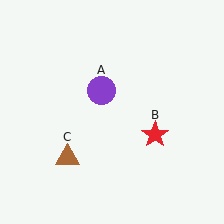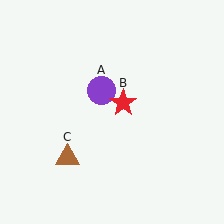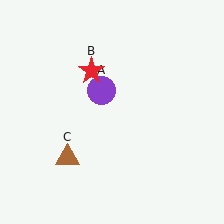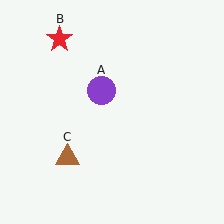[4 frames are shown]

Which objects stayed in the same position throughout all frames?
Purple circle (object A) and brown triangle (object C) remained stationary.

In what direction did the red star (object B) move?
The red star (object B) moved up and to the left.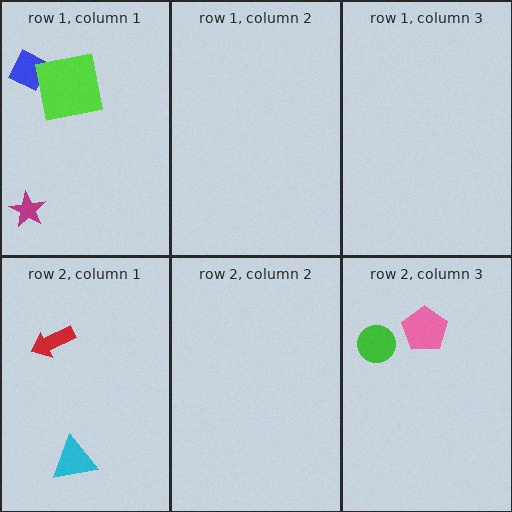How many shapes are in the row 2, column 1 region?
2.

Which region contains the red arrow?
The row 2, column 1 region.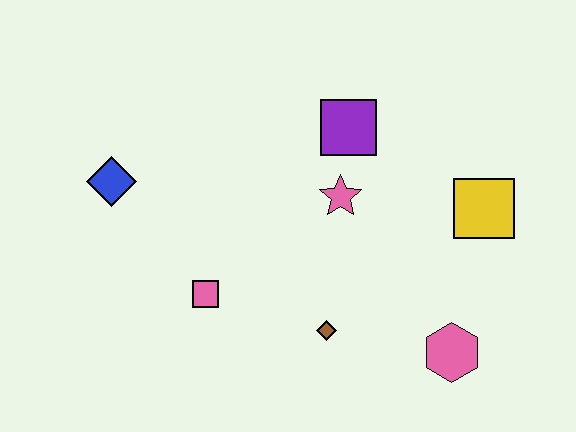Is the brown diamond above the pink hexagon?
Yes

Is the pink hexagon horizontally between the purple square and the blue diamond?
No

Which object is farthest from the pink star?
The blue diamond is farthest from the pink star.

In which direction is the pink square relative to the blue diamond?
The pink square is below the blue diamond.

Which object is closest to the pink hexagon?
The brown diamond is closest to the pink hexagon.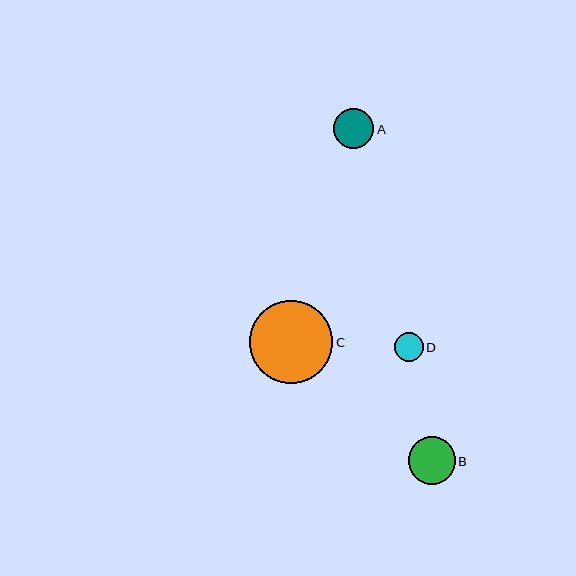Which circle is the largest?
Circle C is the largest with a size of approximately 83 pixels.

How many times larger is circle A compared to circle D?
Circle A is approximately 1.4 times the size of circle D.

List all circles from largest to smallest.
From largest to smallest: C, B, A, D.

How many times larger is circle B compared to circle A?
Circle B is approximately 1.2 times the size of circle A.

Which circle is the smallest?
Circle D is the smallest with a size of approximately 29 pixels.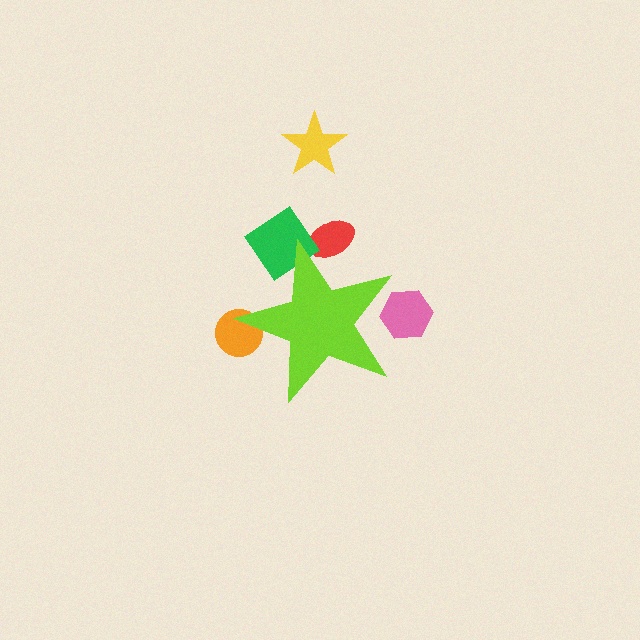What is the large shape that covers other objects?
A lime star.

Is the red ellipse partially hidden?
Yes, the red ellipse is partially hidden behind the lime star.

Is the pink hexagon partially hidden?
Yes, the pink hexagon is partially hidden behind the lime star.